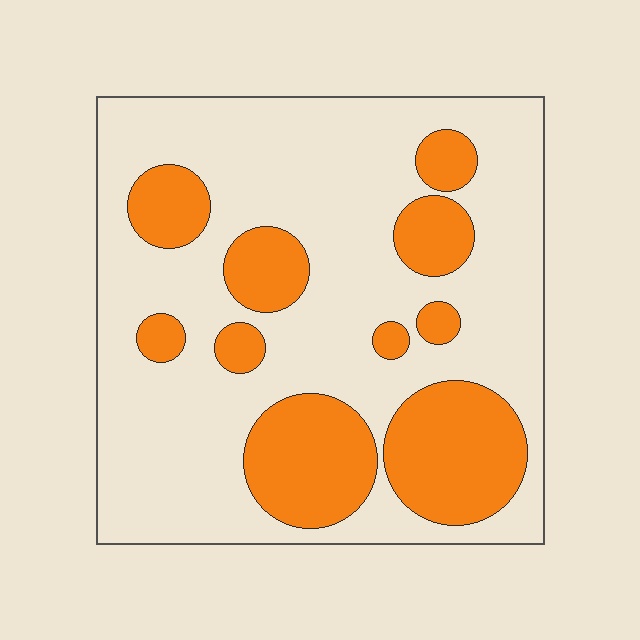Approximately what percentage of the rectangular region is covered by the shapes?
Approximately 30%.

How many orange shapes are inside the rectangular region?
10.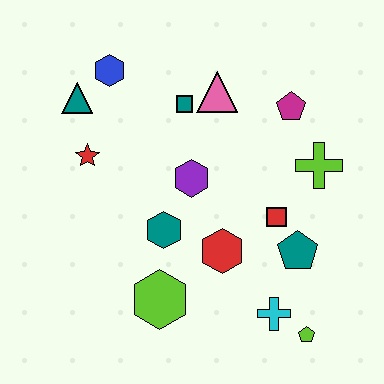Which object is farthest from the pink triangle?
The lime pentagon is farthest from the pink triangle.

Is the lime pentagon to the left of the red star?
No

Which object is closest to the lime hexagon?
The teal hexagon is closest to the lime hexagon.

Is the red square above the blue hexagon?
No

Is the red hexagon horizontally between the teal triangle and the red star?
No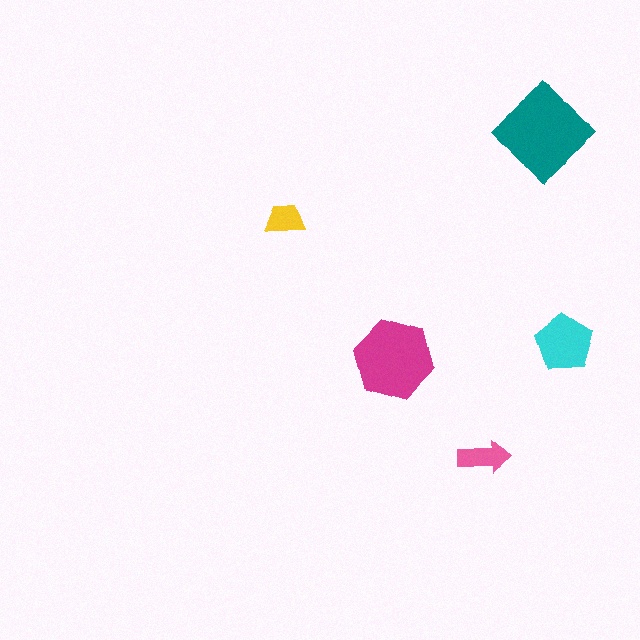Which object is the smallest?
The yellow trapezoid.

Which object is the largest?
The teal diamond.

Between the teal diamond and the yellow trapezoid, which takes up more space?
The teal diamond.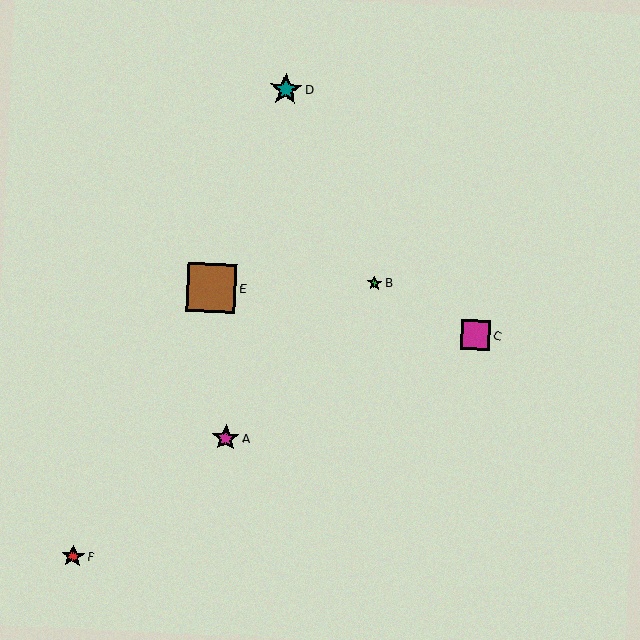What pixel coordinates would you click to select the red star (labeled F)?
Click at (73, 556) to select the red star F.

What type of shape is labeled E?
Shape E is a brown square.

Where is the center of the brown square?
The center of the brown square is at (212, 288).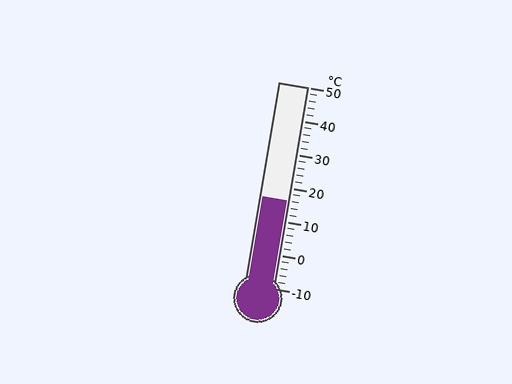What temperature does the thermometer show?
The thermometer shows approximately 16°C.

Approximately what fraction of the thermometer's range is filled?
The thermometer is filled to approximately 45% of its range.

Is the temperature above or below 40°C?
The temperature is below 40°C.